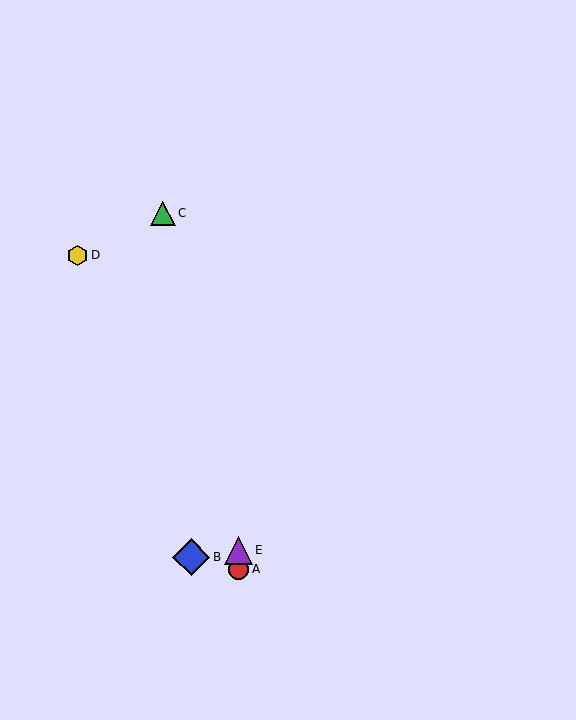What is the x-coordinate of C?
Object C is at x≈163.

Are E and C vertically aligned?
No, E is at x≈238 and C is at x≈163.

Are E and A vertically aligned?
Yes, both are at x≈238.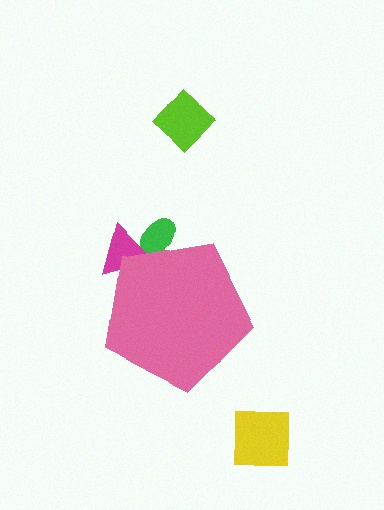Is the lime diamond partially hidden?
No, the lime diamond is fully visible.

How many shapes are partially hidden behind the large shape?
2 shapes are partially hidden.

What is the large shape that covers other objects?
A pink pentagon.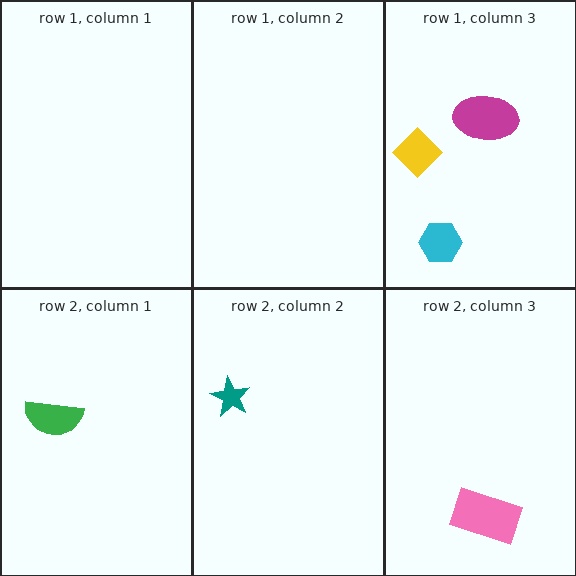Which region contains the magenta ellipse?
The row 1, column 3 region.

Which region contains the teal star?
The row 2, column 2 region.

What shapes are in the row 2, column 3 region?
The pink rectangle.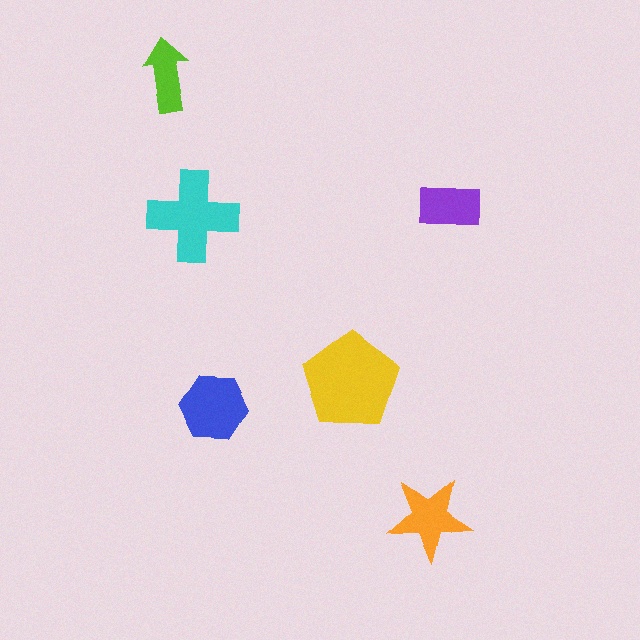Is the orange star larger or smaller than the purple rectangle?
Larger.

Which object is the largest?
The yellow pentagon.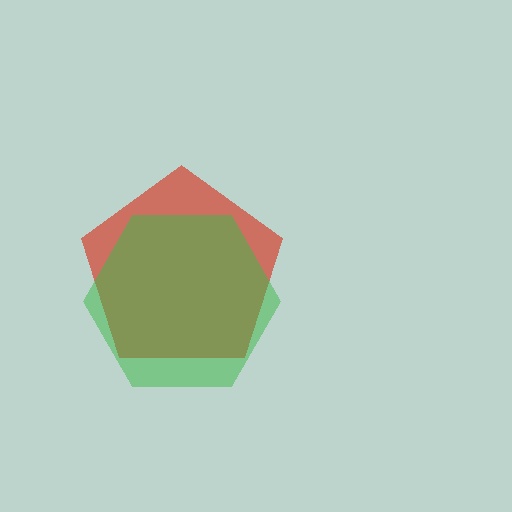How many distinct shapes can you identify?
There are 2 distinct shapes: a red pentagon, a green hexagon.